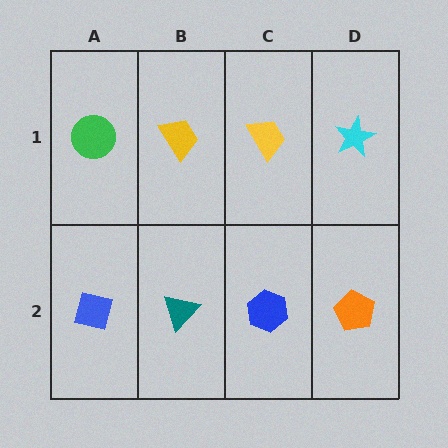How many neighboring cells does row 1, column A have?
2.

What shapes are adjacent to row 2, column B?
A yellow trapezoid (row 1, column B), a blue square (row 2, column A), a blue hexagon (row 2, column C).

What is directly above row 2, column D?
A cyan star.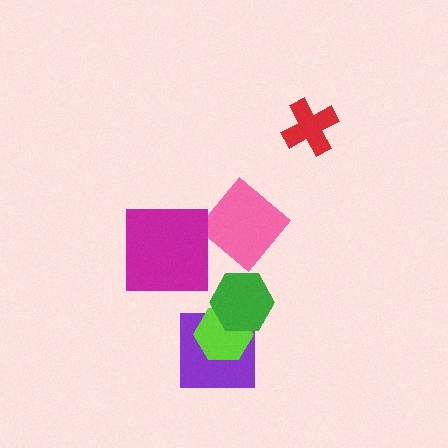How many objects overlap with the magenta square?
0 objects overlap with the magenta square.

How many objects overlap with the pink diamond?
0 objects overlap with the pink diamond.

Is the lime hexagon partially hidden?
Yes, it is partially covered by another shape.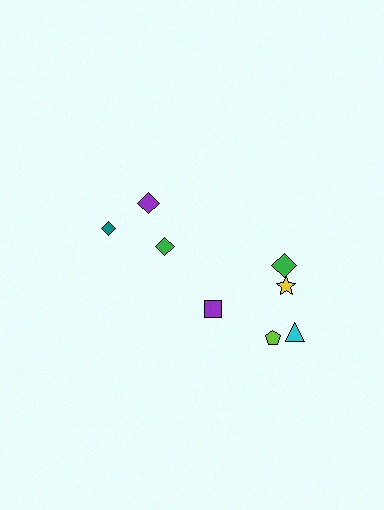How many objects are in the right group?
There are 5 objects.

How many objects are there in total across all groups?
There are 8 objects.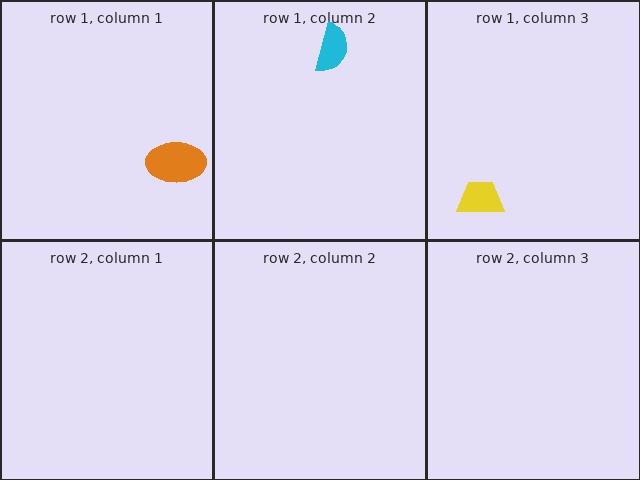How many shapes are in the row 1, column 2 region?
1.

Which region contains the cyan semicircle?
The row 1, column 2 region.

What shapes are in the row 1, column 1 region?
The orange ellipse.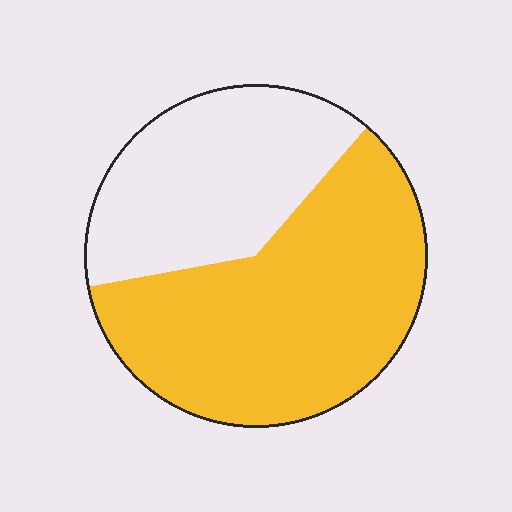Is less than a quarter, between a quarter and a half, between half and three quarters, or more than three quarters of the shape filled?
Between half and three quarters.